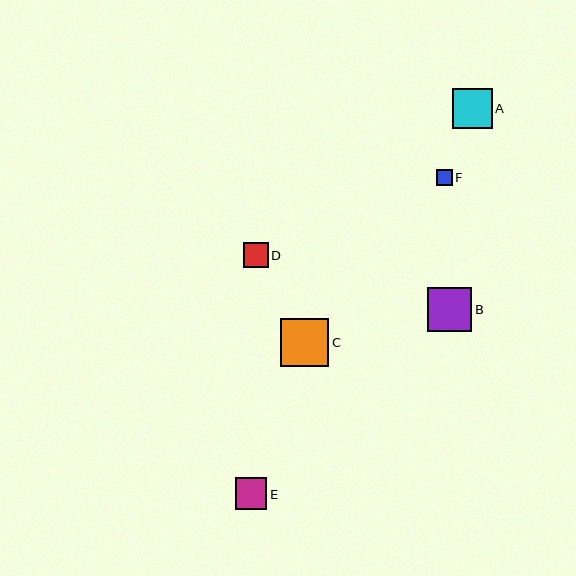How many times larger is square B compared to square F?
Square B is approximately 2.8 times the size of square F.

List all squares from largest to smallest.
From largest to smallest: C, B, A, E, D, F.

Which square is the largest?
Square C is the largest with a size of approximately 48 pixels.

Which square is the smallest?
Square F is the smallest with a size of approximately 16 pixels.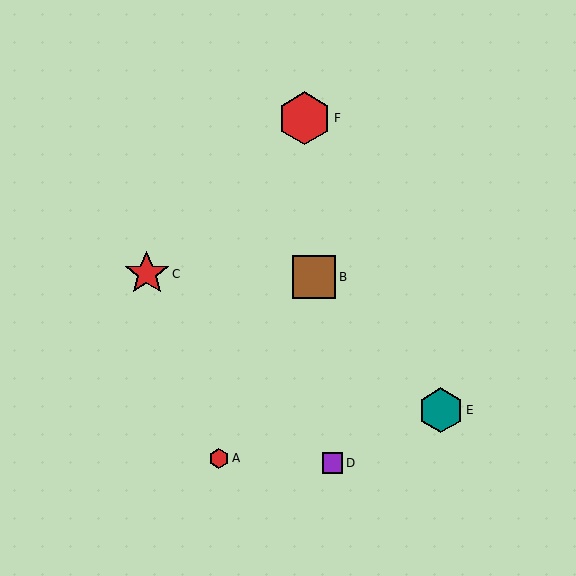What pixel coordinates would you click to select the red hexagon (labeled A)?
Click at (219, 458) to select the red hexagon A.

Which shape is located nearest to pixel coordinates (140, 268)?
The red star (labeled C) at (147, 274) is nearest to that location.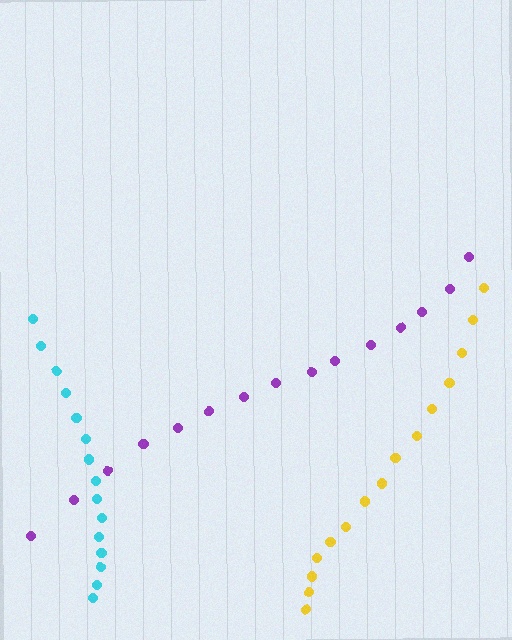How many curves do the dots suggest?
There are 3 distinct paths.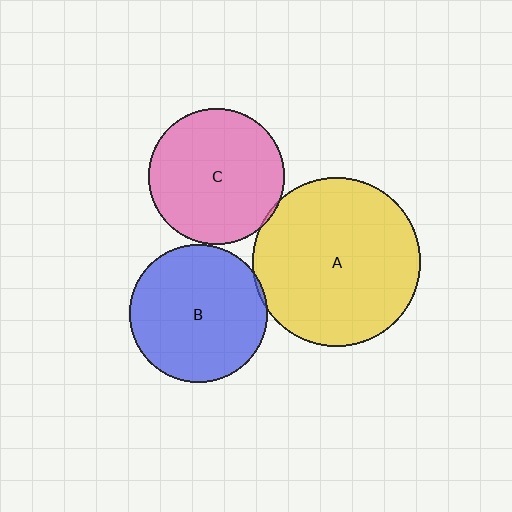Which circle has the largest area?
Circle A (yellow).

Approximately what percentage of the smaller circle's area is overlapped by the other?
Approximately 5%.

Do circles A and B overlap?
Yes.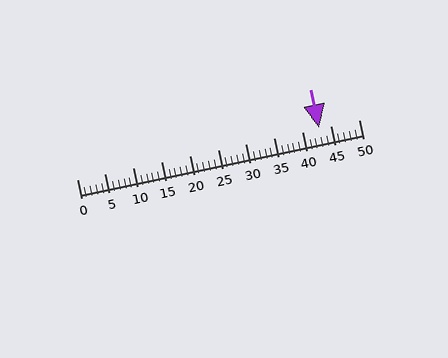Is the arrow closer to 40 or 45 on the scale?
The arrow is closer to 45.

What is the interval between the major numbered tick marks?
The major tick marks are spaced 5 units apart.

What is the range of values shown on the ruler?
The ruler shows values from 0 to 50.